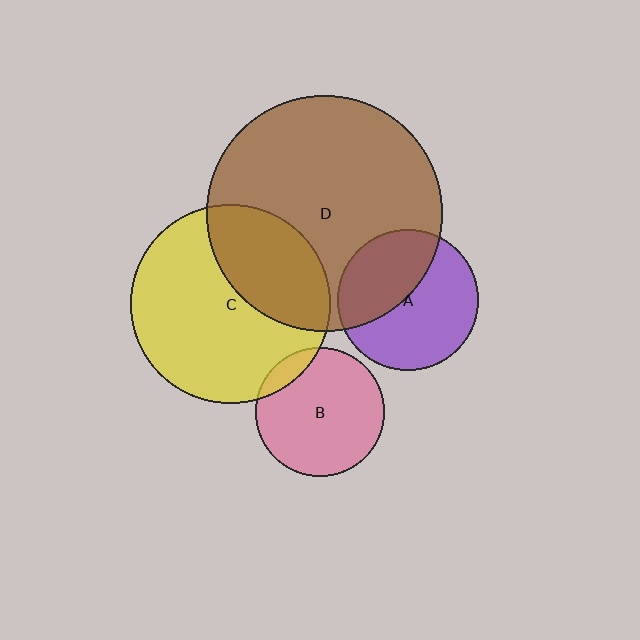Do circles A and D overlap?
Yes.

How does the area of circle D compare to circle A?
Approximately 2.8 times.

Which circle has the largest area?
Circle D (brown).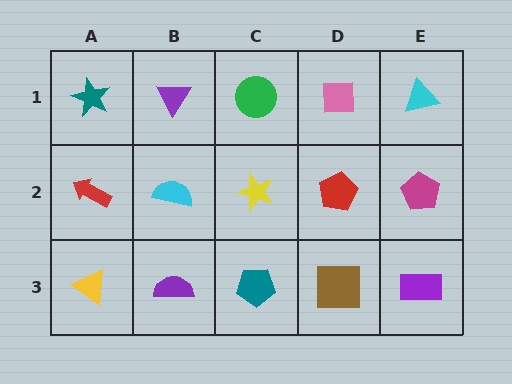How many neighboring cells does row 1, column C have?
3.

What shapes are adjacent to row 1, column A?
A red arrow (row 2, column A), a purple triangle (row 1, column B).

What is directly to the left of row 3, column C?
A purple semicircle.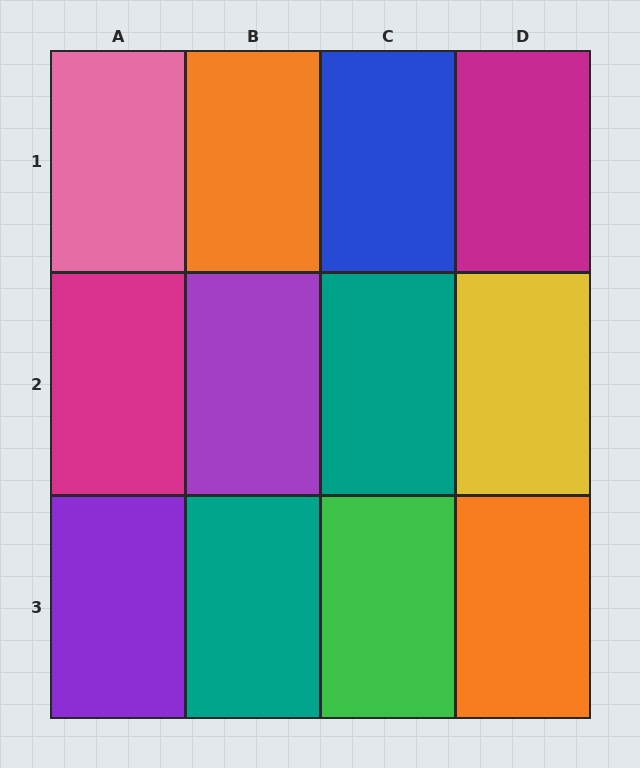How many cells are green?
1 cell is green.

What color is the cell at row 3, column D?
Orange.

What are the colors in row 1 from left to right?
Pink, orange, blue, magenta.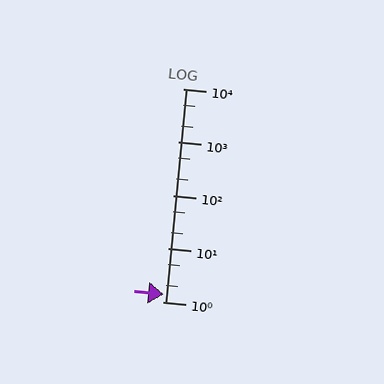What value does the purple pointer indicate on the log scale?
The pointer indicates approximately 1.4.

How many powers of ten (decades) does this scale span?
The scale spans 4 decades, from 1 to 10000.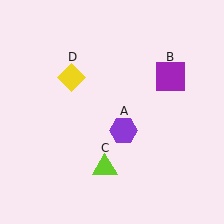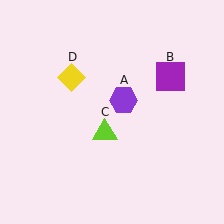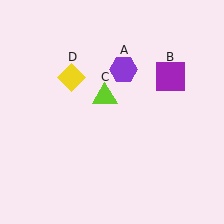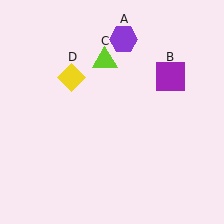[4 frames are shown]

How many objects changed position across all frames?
2 objects changed position: purple hexagon (object A), lime triangle (object C).